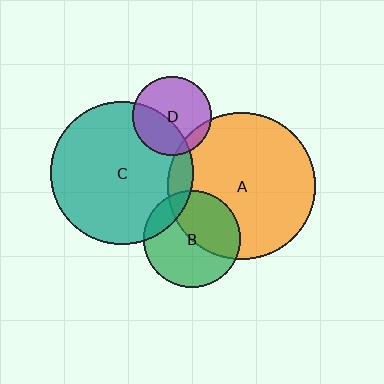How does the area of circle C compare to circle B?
Approximately 2.2 times.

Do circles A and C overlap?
Yes.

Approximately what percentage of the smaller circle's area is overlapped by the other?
Approximately 10%.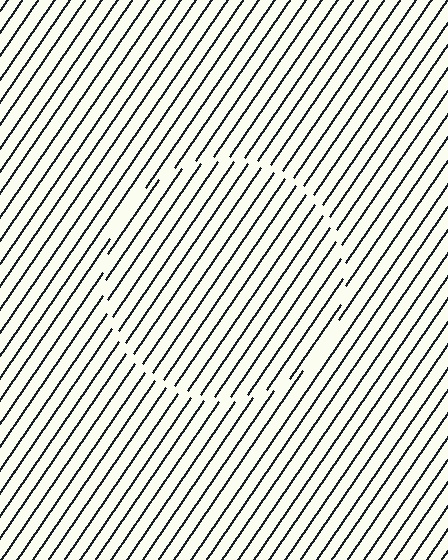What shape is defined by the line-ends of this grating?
An illusory circle. The interior of the shape contains the same grating, shifted by half a period — the contour is defined by the phase discontinuity where line-ends from the inner and outer gratings abut.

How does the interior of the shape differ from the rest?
The interior of the shape contains the same grating, shifted by half a period — the contour is defined by the phase discontinuity where line-ends from the inner and outer gratings abut.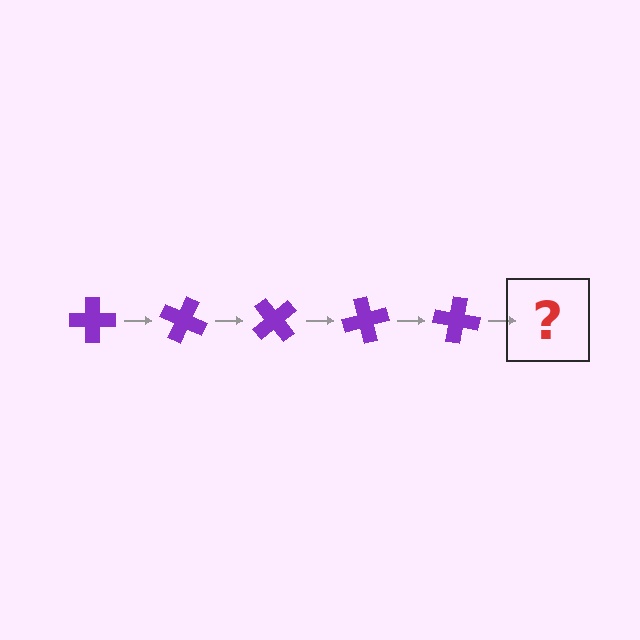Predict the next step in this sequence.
The next step is a purple cross rotated 125 degrees.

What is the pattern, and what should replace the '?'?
The pattern is that the cross rotates 25 degrees each step. The '?' should be a purple cross rotated 125 degrees.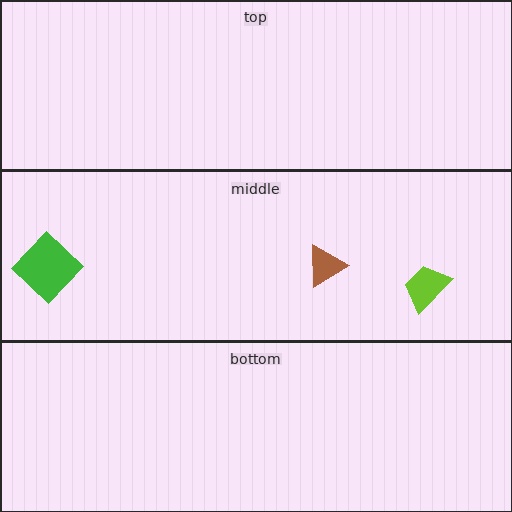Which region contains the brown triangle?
The middle region.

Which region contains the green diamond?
The middle region.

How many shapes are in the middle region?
3.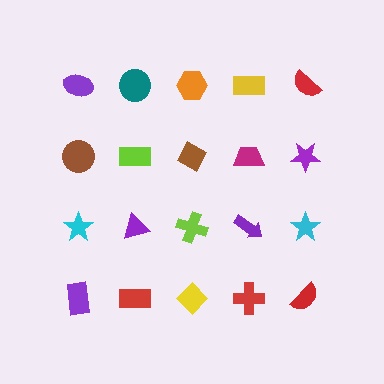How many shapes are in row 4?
5 shapes.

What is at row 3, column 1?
A cyan star.